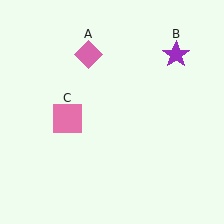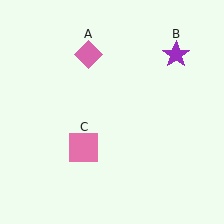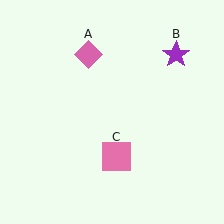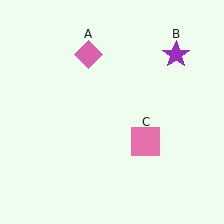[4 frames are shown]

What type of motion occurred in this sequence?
The pink square (object C) rotated counterclockwise around the center of the scene.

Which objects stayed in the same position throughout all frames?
Pink diamond (object A) and purple star (object B) remained stationary.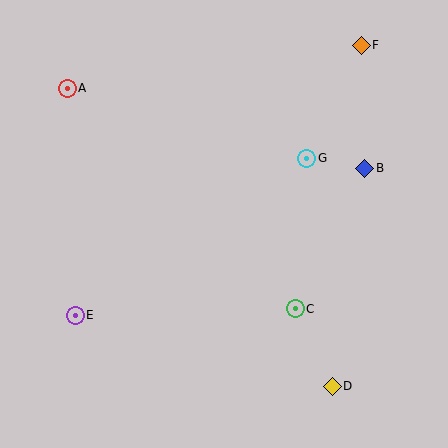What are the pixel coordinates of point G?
Point G is at (307, 158).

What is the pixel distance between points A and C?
The distance between A and C is 317 pixels.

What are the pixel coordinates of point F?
Point F is at (361, 45).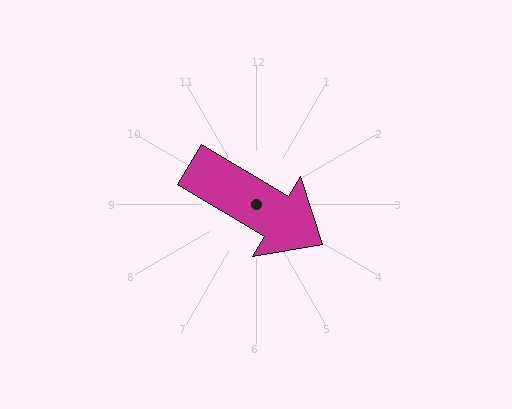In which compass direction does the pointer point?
Southeast.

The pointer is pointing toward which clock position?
Roughly 4 o'clock.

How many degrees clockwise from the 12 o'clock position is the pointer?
Approximately 121 degrees.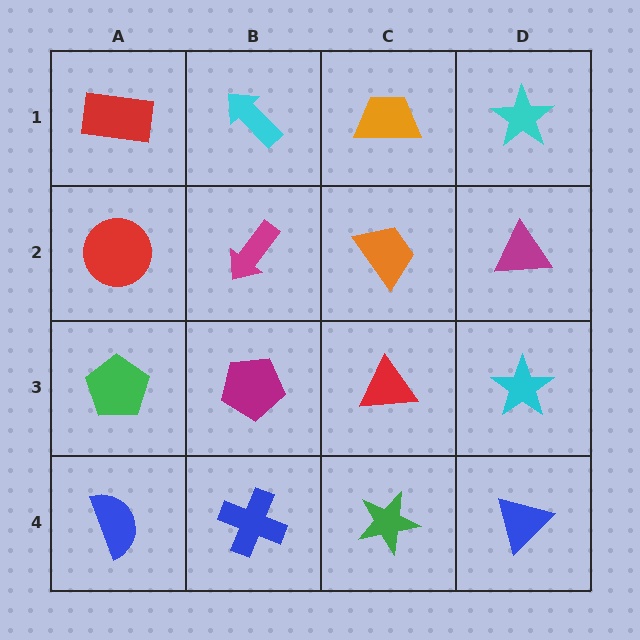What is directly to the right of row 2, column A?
A magenta arrow.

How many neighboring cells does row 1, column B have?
3.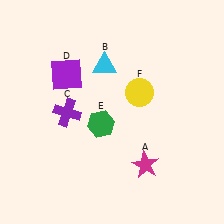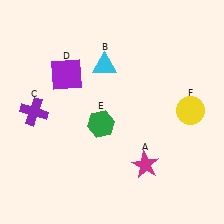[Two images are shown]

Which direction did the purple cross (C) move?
The purple cross (C) moved left.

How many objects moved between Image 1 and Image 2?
2 objects moved between the two images.